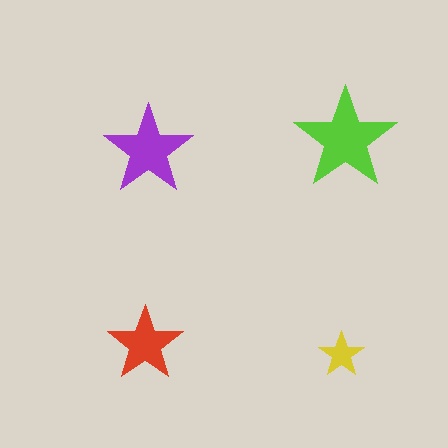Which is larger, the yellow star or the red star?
The red one.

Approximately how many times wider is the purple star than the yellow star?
About 2 times wider.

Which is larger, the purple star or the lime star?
The lime one.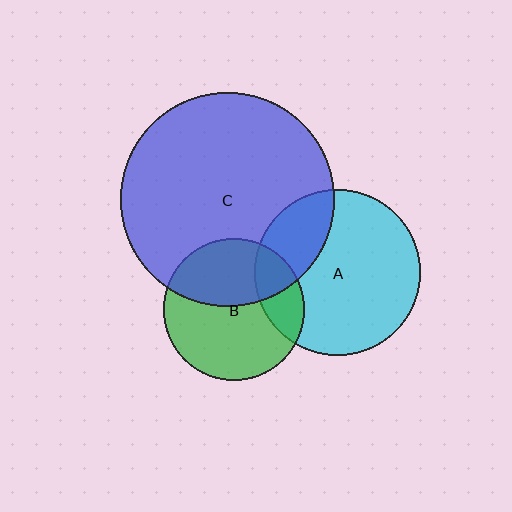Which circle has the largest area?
Circle C (blue).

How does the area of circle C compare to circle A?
Approximately 1.7 times.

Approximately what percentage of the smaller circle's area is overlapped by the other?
Approximately 25%.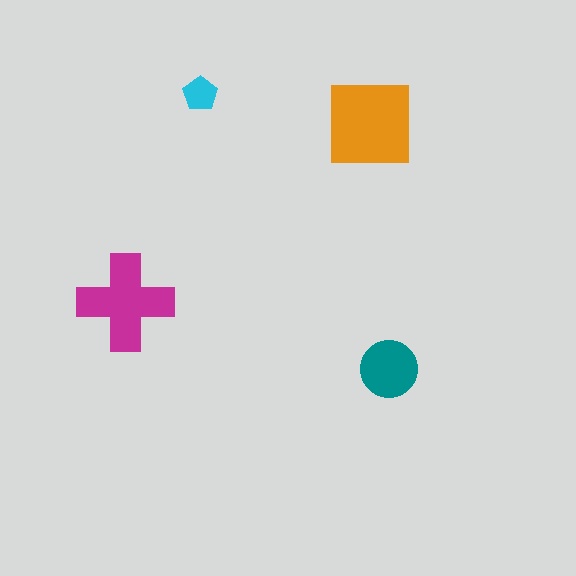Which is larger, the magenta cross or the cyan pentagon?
The magenta cross.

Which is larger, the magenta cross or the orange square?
The orange square.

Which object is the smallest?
The cyan pentagon.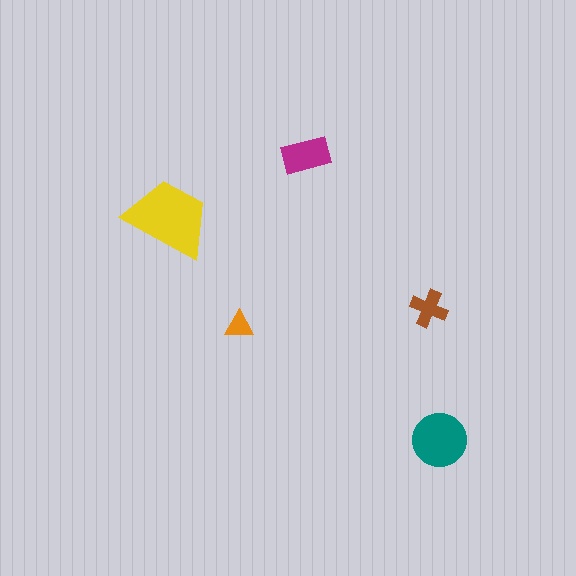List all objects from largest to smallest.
The yellow trapezoid, the teal circle, the magenta rectangle, the brown cross, the orange triangle.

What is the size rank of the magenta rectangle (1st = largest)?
3rd.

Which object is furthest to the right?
The teal circle is rightmost.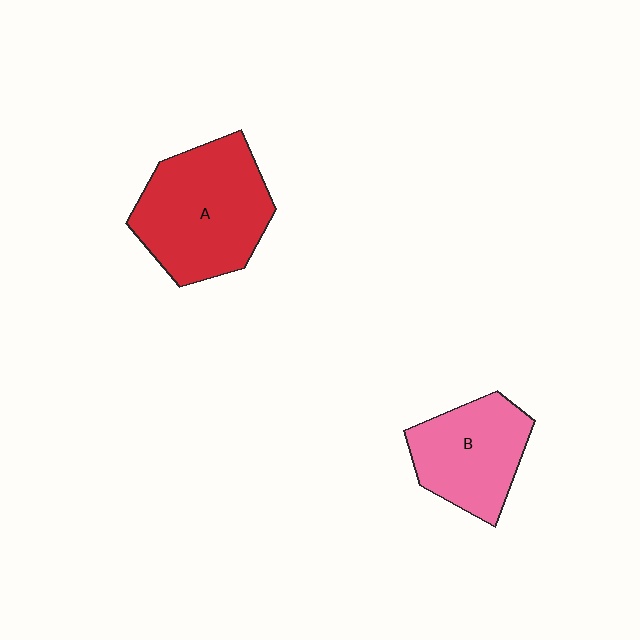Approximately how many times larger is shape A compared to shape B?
Approximately 1.4 times.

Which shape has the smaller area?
Shape B (pink).